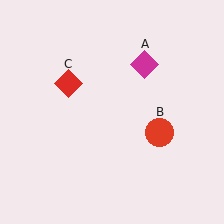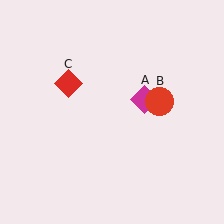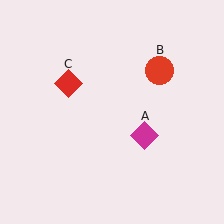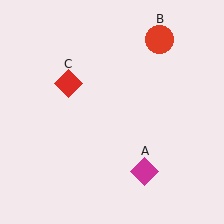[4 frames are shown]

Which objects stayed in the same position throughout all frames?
Red diamond (object C) remained stationary.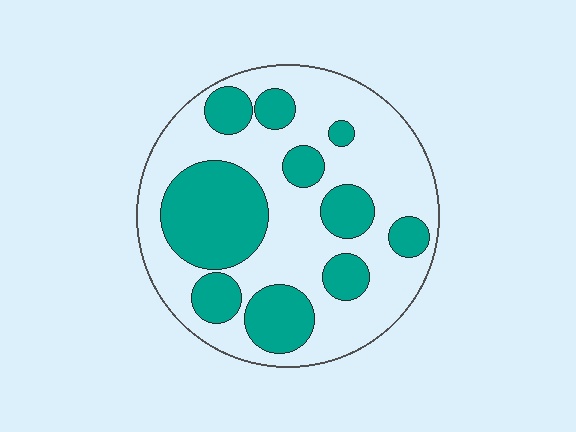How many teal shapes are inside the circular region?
10.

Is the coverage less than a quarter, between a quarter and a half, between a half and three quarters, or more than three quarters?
Between a quarter and a half.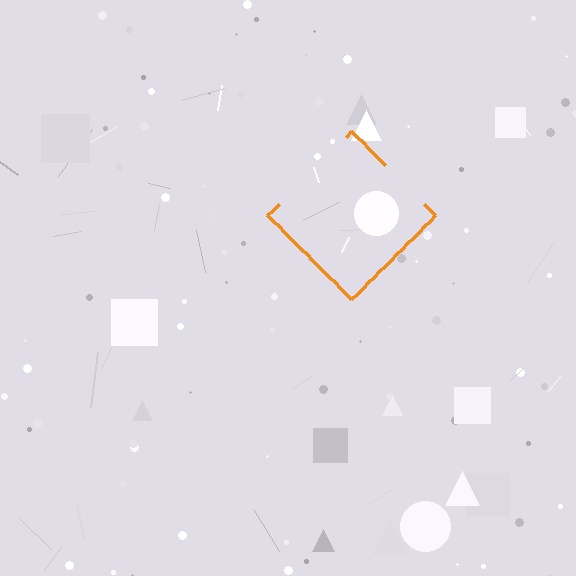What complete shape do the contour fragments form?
The contour fragments form a diamond.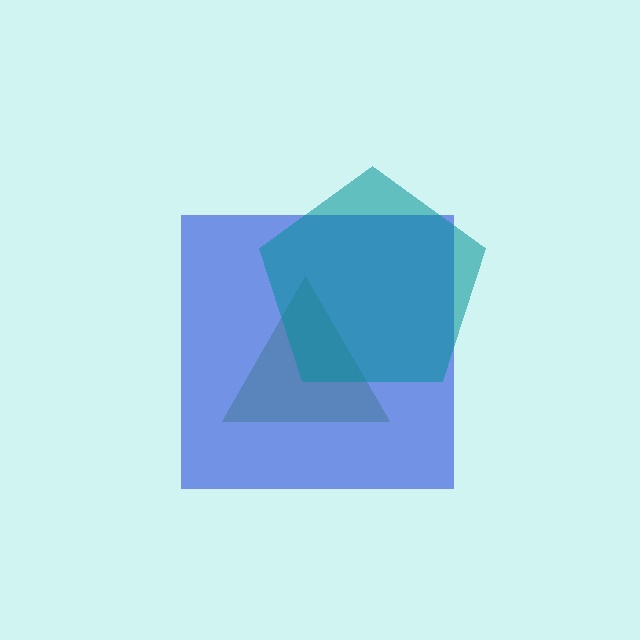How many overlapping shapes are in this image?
There are 3 overlapping shapes in the image.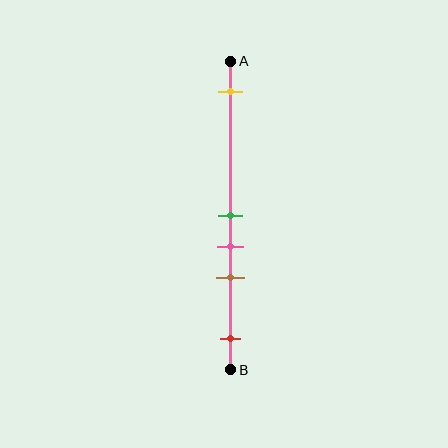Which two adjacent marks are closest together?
The green and pink marks are the closest adjacent pair.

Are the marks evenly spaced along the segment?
No, the marks are not evenly spaced.